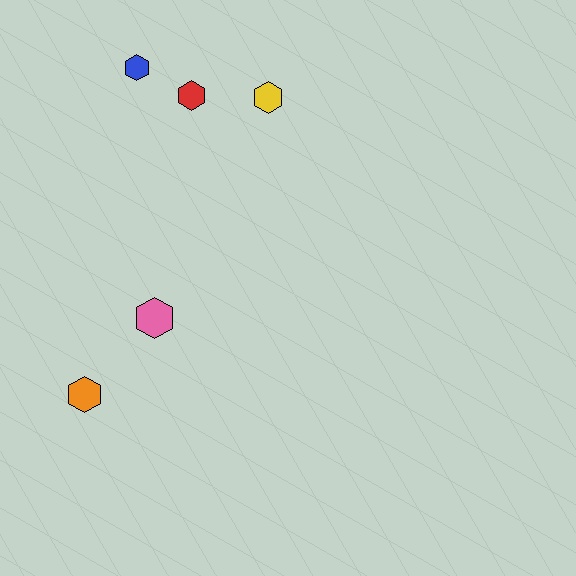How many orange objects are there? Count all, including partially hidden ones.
There is 1 orange object.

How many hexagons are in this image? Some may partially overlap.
There are 5 hexagons.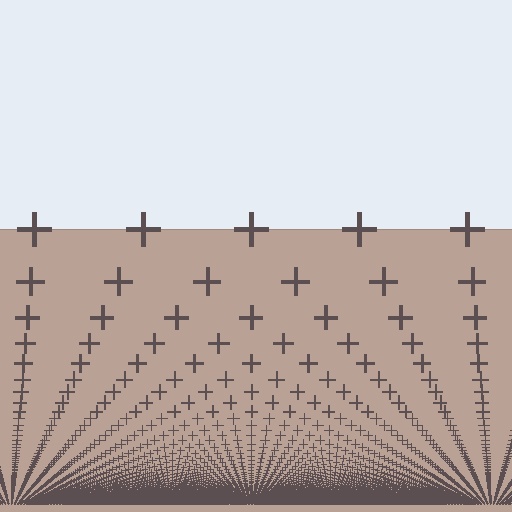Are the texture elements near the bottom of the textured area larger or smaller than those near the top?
Smaller. The gradient is inverted — elements near the bottom are smaller and denser.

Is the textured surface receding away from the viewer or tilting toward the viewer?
The surface appears to tilt toward the viewer. Texture elements get larger and sparser toward the top.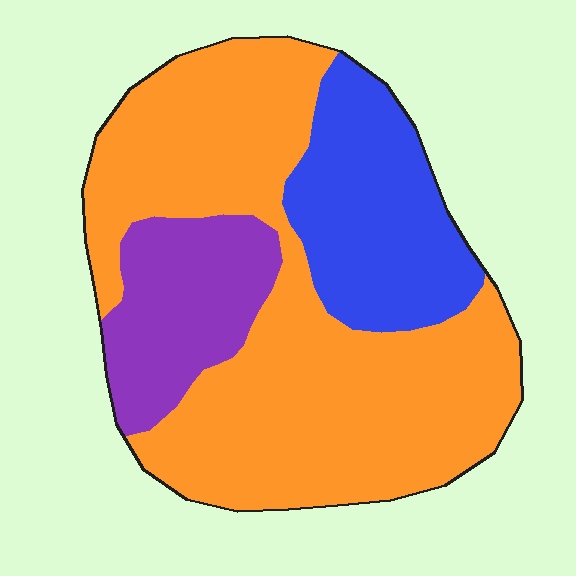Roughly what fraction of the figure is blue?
Blue covers around 20% of the figure.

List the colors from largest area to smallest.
From largest to smallest: orange, blue, purple.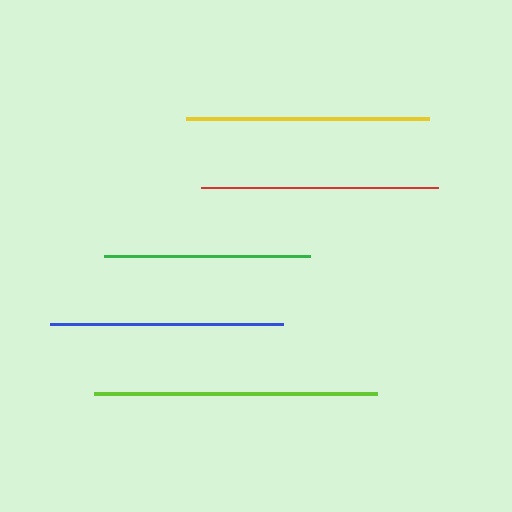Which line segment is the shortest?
The green line is the shortest at approximately 205 pixels.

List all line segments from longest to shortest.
From longest to shortest: lime, yellow, red, blue, green.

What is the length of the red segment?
The red segment is approximately 237 pixels long.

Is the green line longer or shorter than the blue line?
The blue line is longer than the green line.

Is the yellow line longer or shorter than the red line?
The yellow line is longer than the red line.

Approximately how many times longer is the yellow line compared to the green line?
The yellow line is approximately 1.2 times the length of the green line.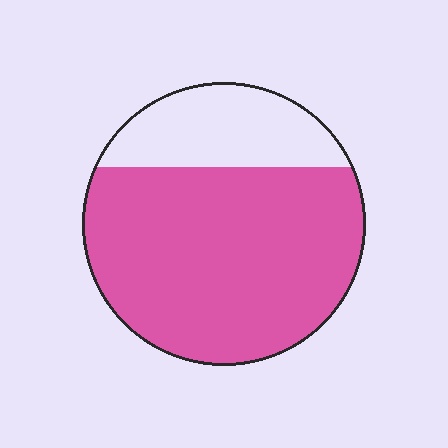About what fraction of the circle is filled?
About three quarters (3/4).